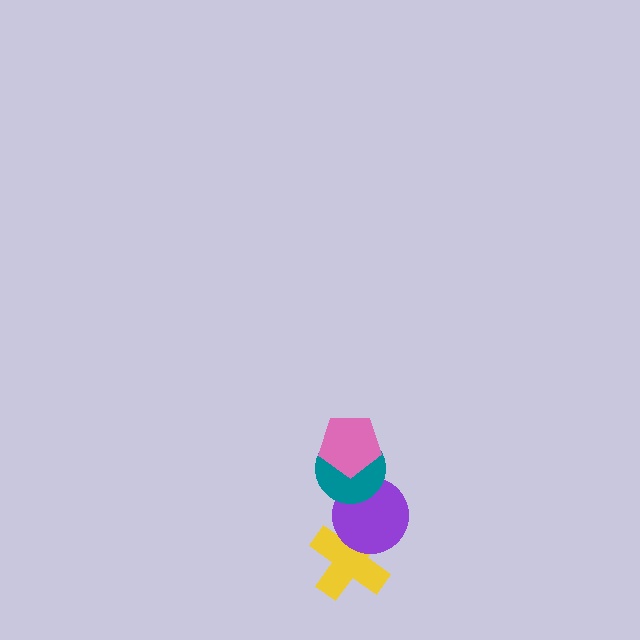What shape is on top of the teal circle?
The pink pentagon is on top of the teal circle.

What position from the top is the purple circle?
The purple circle is 3rd from the top.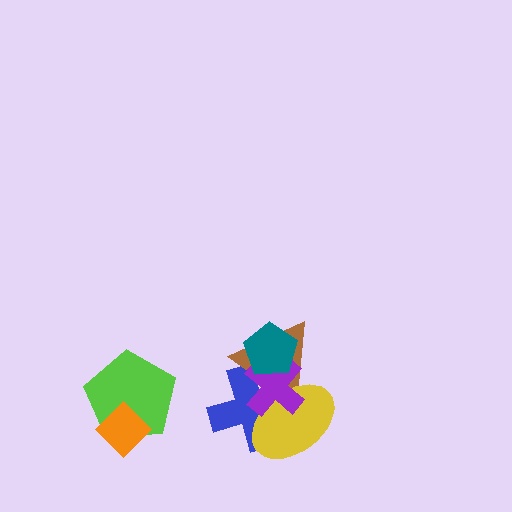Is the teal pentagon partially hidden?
No, no other shape covers it.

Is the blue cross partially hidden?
Yes, it is partially covered by another shape.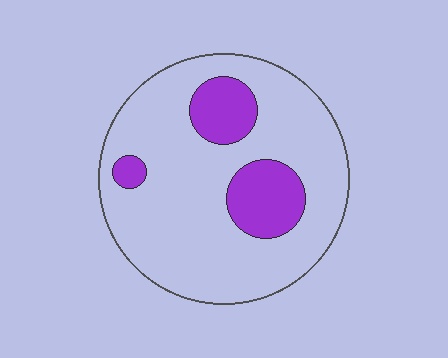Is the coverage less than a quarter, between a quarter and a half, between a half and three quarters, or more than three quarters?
Less than a quarter.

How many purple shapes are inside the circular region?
3.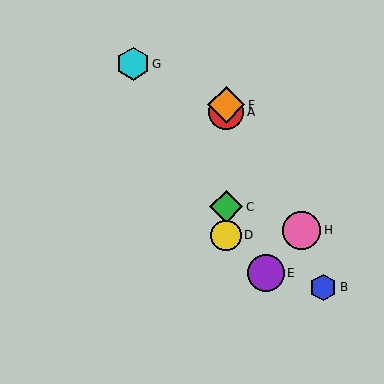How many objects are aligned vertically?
4 objects (A, C, D, F) are aligned vertically.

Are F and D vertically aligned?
Yes, both are at x≈226.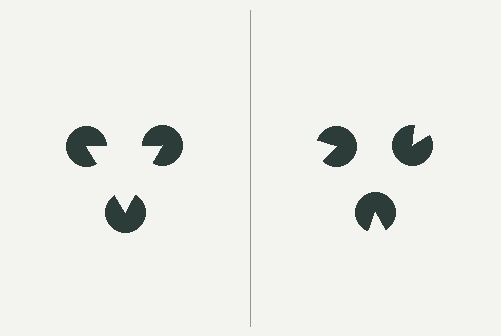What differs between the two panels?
The pac-man discs are positioned identically on both sides; only the wedge orientations differ. On the left they align to a triangle; on the right they are misaligned.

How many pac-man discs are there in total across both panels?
6 — 3 on each side.